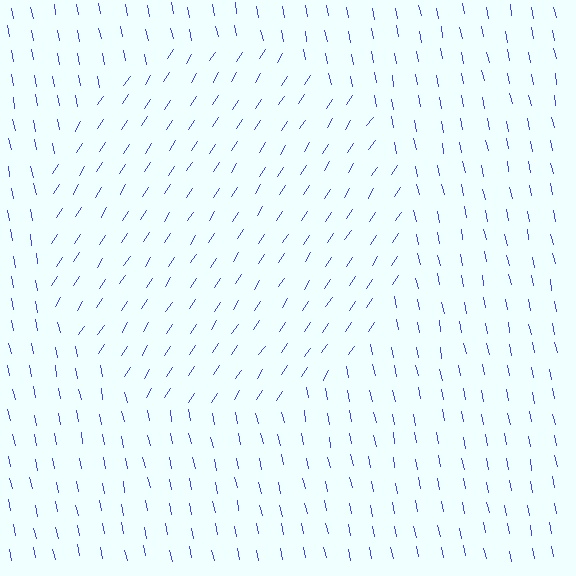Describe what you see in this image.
The image is filled with small blue line segments. A circle region in the image has lines oriented differently from the surrounding lines, creating a visible texture boundary.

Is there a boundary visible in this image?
Yes, there is a texture boundary formed by a change in line orientation.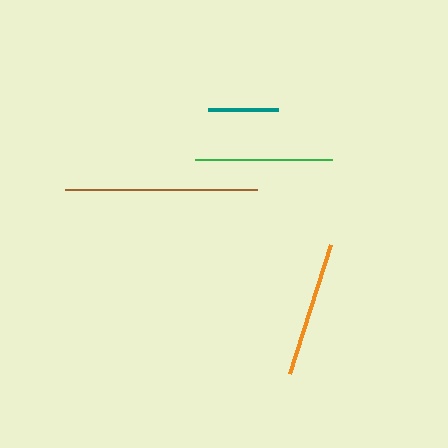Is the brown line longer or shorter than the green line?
The brown line is longer than the green line.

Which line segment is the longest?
The brown line is the longest at approximately 192 pixels.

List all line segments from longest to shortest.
From longest to shortest: brown, green, orange, teal.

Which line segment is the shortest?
The teal line is the shortest at approximately 69 pixels.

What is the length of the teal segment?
The teal segment is approximately 69 pixels long.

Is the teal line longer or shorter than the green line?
The green line is longer than the teal line.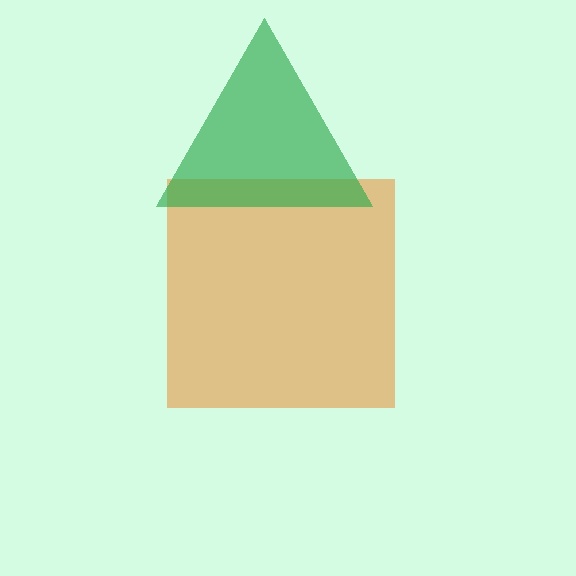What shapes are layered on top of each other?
The layered shapes are: an orange square, a green triangle.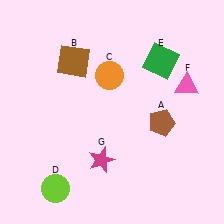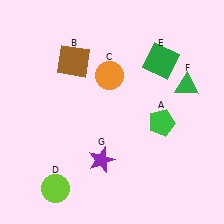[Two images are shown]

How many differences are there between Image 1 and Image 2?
There are 3 differences between the two images.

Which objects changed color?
A changed from brown to green. F changed from pink to green. G changed from magenta to purple.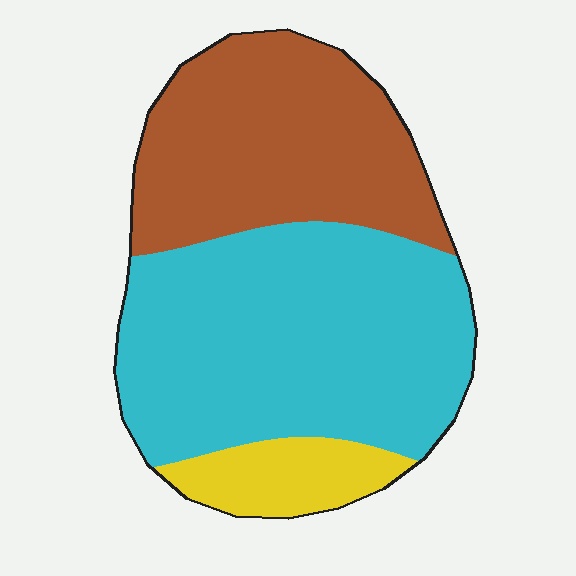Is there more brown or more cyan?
Cyan.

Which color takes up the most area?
Cyan, at roughly 55%.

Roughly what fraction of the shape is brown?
Brown takes up between a quarter and a half of the shape.